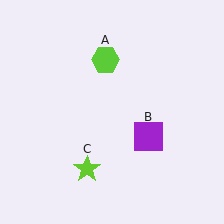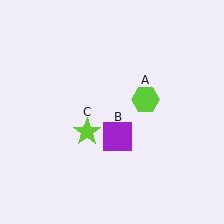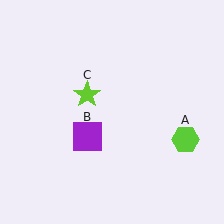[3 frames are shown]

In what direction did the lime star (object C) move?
The lime star (object C) moved up.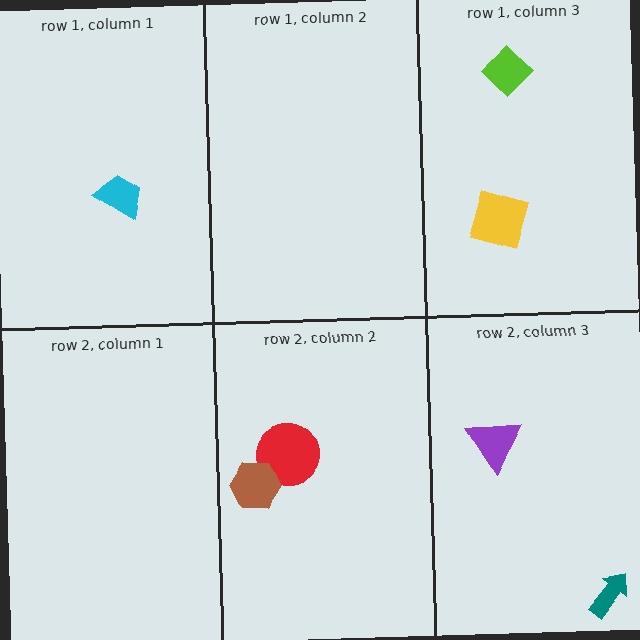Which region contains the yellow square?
The row 1, column 3 region.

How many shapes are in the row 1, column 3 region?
2.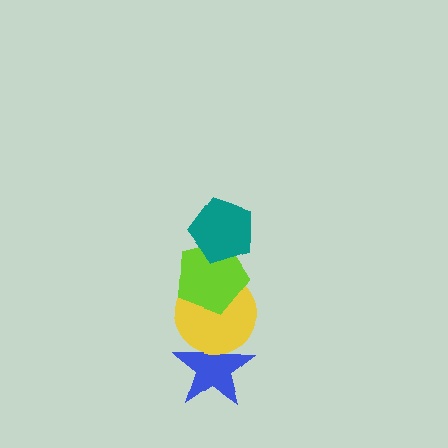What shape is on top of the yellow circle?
The lime pentagon is on top of the yellow circle.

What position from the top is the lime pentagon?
The lime pentagon is 2nd from the top.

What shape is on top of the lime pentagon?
The teal pentagon is on top of the lime pentagon.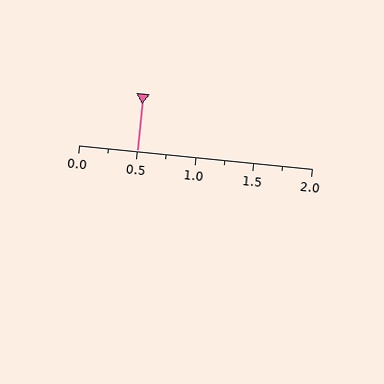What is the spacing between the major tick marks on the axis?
The major ticks are spaced 0.5 apart.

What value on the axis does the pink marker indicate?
The marker indicates approximately 0.5.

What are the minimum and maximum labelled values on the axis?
The axis runs from 0.0 to 2.0.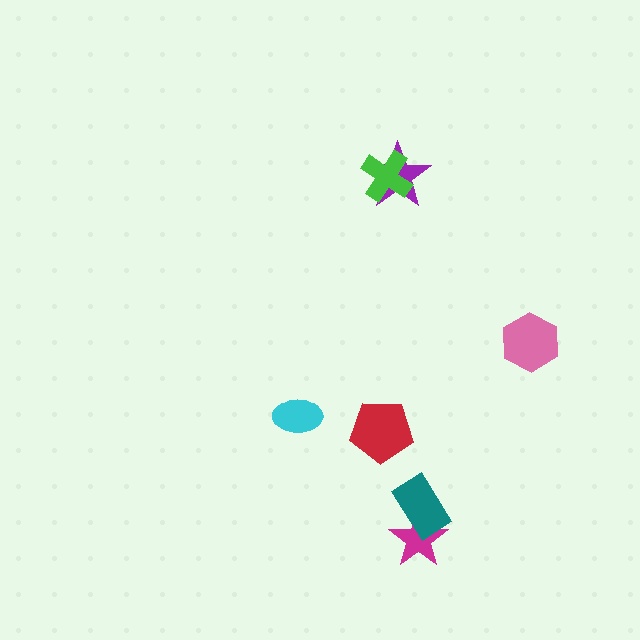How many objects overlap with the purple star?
1 object overlaps with the purple star.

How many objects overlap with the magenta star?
1 object overlaps with the magenta star.